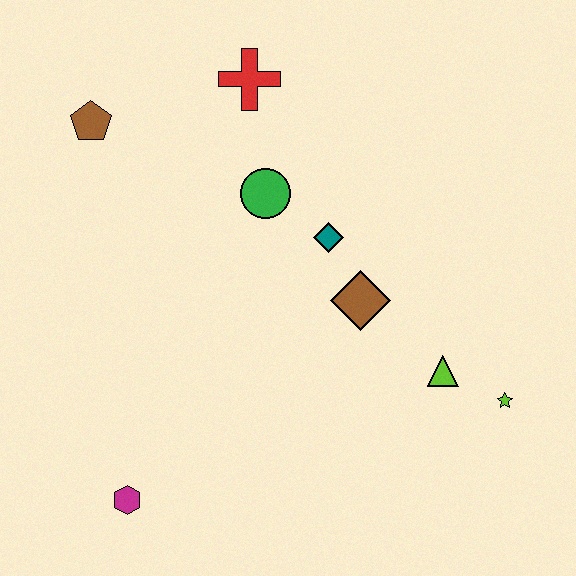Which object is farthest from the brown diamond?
The brown pentagon is farthest from the brown diamond.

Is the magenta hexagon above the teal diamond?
No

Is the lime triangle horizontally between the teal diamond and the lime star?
Yes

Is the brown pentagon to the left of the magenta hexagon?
Yes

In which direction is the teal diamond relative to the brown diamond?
The teal diamond is above the brown diamond.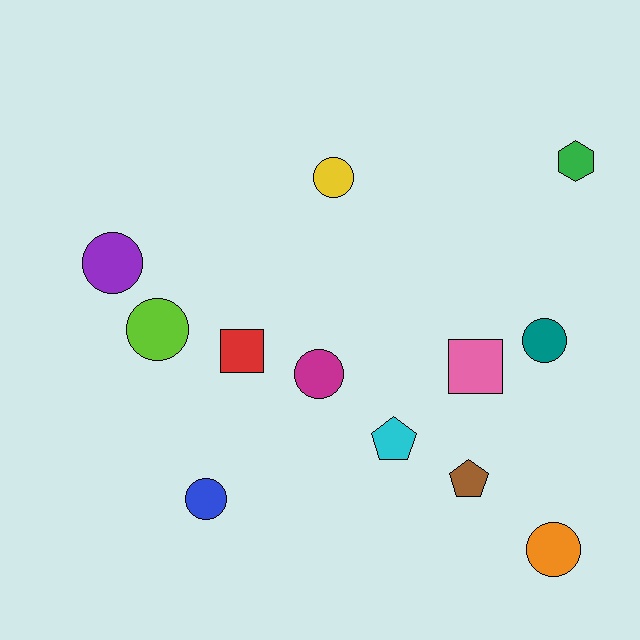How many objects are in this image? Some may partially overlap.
There are 12 objects.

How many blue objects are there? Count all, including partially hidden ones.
There is 1 blue object.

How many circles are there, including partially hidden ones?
There are 7 circles.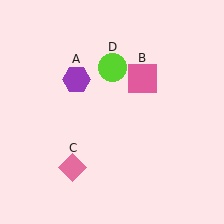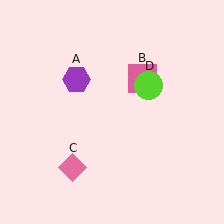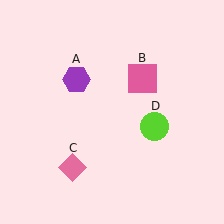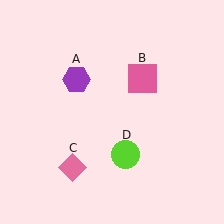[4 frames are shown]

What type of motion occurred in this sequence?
The lime circle (object D) rotated clockwise around the center of the scene.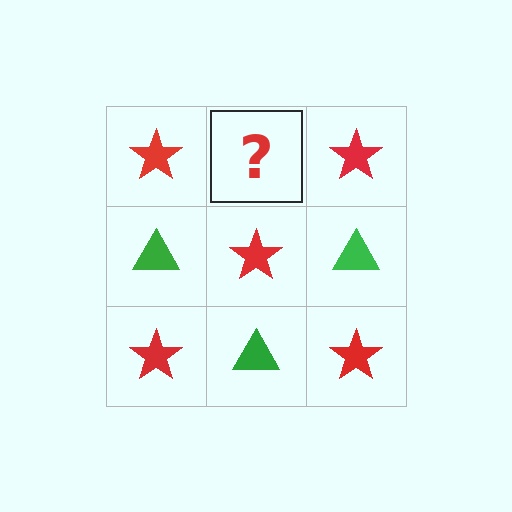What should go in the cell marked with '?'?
The missing cell should contain a green triangle.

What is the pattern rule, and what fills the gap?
The rule is that it alternates red star and green triangle in a checkerboard pattern. The gap should be filled with a green triangle.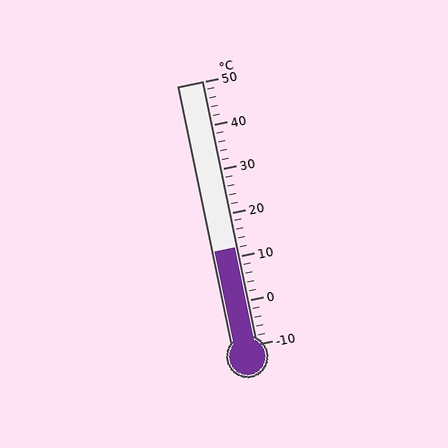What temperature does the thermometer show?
The thermometer shows approximately 12°C.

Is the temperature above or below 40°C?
The temperature is below 40°C.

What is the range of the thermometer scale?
The thermometer scale ranges from -10°C to 50°C.